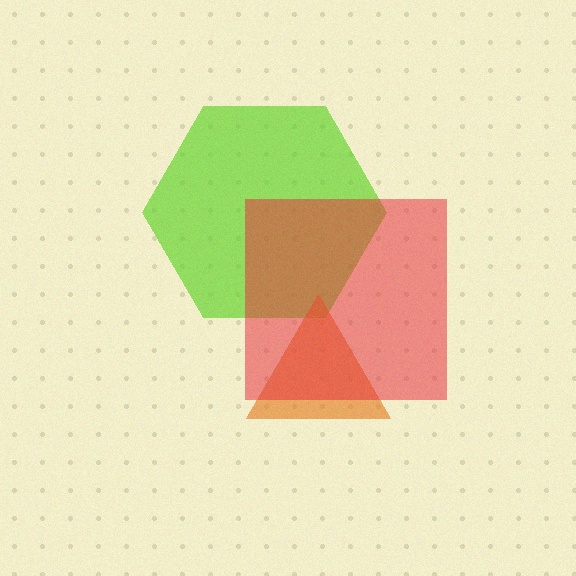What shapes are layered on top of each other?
The layered shapes are: a lime hexagon, an orange triangle, a red square.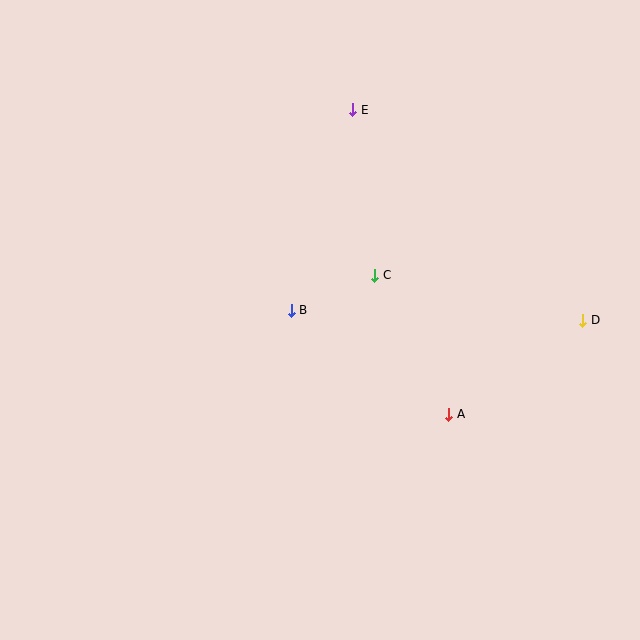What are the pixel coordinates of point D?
Point D is at (583, 320).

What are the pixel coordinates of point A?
Point A is at (449, 414).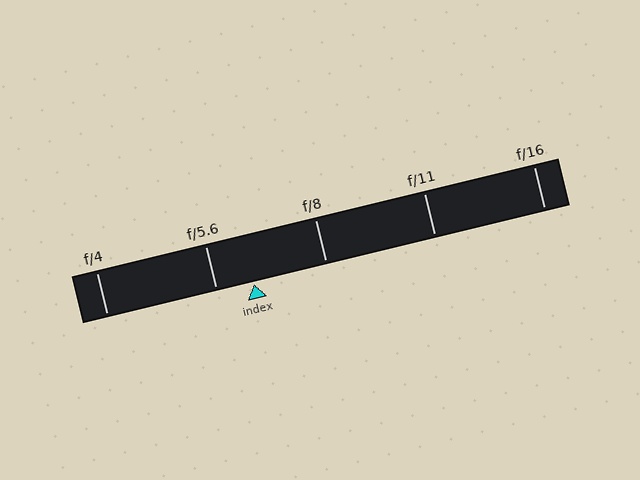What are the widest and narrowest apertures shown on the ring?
The widest aperture shown is f/4 and the narrowest is f/16.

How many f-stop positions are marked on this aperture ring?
There are 5 f-stop positions marked.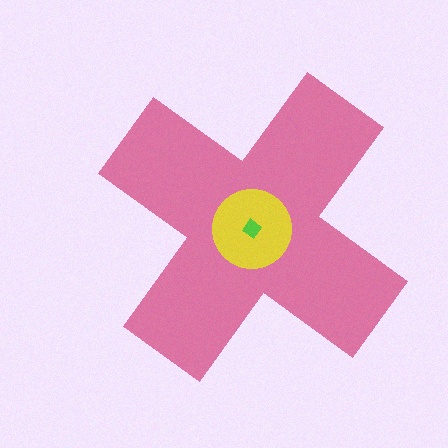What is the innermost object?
The lime diamond.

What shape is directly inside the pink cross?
The yellow circle.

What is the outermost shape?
The pink cross.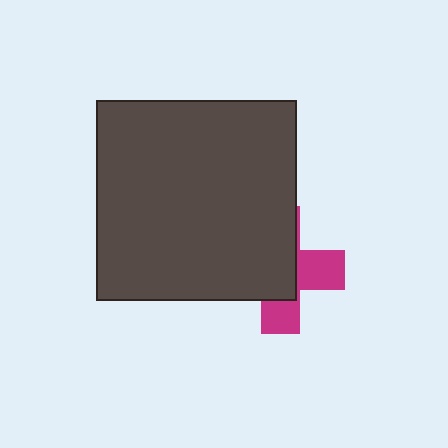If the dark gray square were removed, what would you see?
You would see the complete magenta cross.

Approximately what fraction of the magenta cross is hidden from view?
Roughly 62% of the magenta cross is hidden behind the dark gray square.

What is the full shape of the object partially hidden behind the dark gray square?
The partially hidden object is a magenta cross.